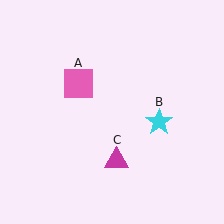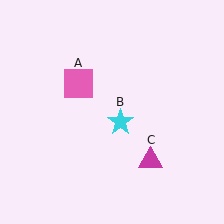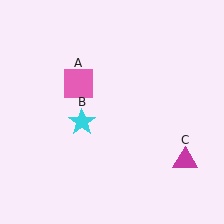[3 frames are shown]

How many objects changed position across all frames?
2 objects changed position: cyan star (object B), magenta triangle (object C).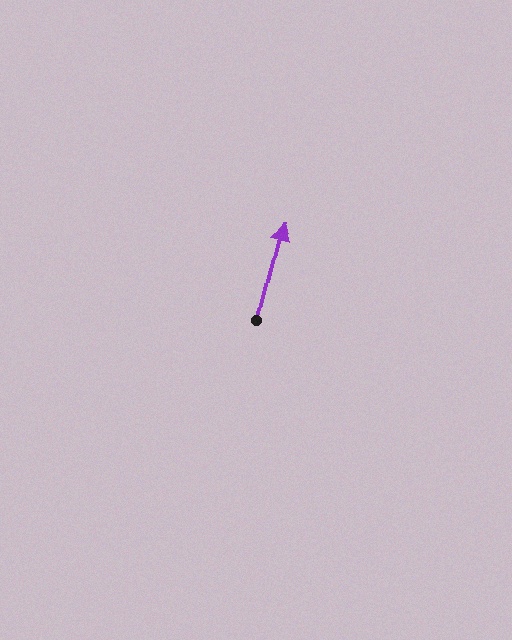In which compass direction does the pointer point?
North.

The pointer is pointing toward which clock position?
Roughly 12 o'clock.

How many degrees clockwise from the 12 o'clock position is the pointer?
Approximately 15 degrees.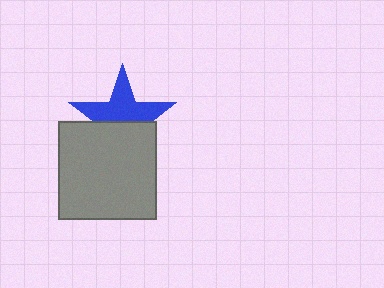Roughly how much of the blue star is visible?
About half of it is visible (roughly 56%).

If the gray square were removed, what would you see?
You would see the complete blue star.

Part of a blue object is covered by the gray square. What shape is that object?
It is a star.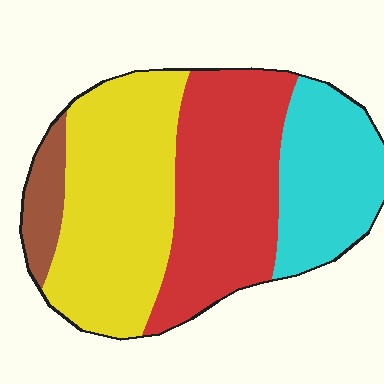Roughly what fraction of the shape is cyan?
Cyan covers around 20% of the shape.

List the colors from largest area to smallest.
From largest to smallest: yellow, red, cyan, brown.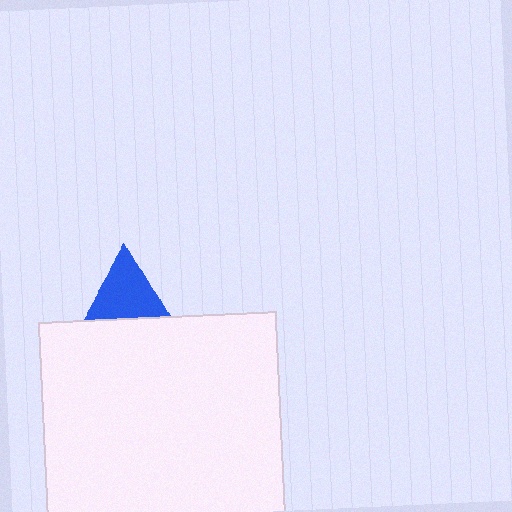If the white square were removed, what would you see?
You would see the complete blue triangle.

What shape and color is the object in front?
The object in front is a white square.